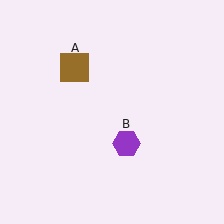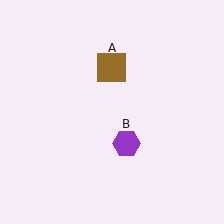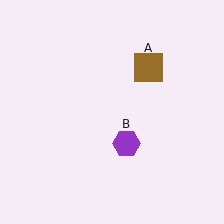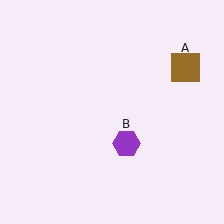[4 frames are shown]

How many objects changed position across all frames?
1 object changed position: brown square (object A).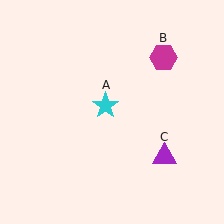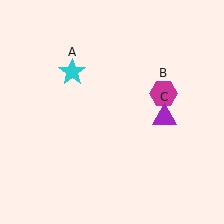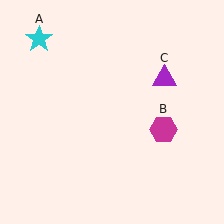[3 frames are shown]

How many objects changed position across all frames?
3 objects changed position: cyan star (object A), magenta hexagon (object B), purple triangle (object C).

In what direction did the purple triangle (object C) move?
The purple triangle (object C) moved up.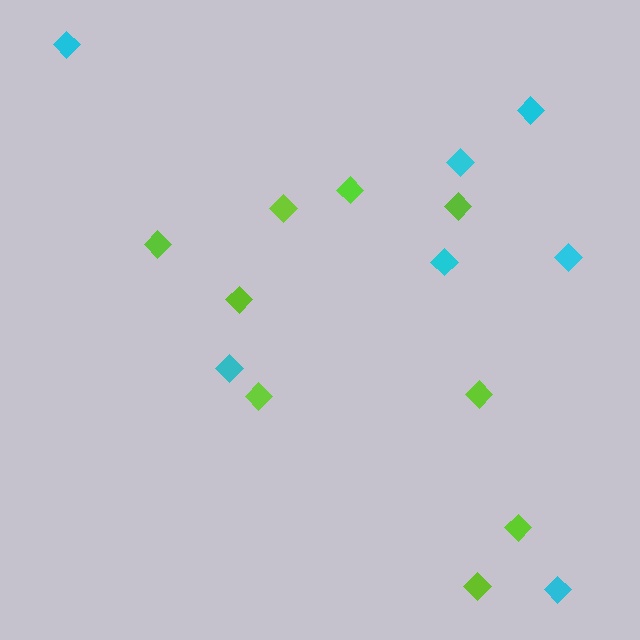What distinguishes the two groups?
There are 2 groups: one group of cyan diamonds (7) and one group of lime diamonds (9).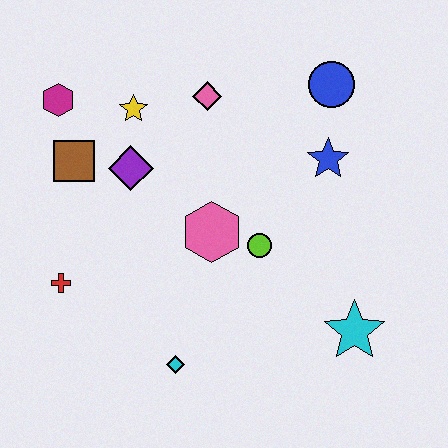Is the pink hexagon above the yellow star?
No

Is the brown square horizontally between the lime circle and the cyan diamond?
No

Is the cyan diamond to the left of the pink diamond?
Yes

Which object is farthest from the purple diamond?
The cyan star is farthest from the purple diamond.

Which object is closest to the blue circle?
The blue star is closest to the blue circle.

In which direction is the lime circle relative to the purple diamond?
The lime circle is to the right of the purple diamond.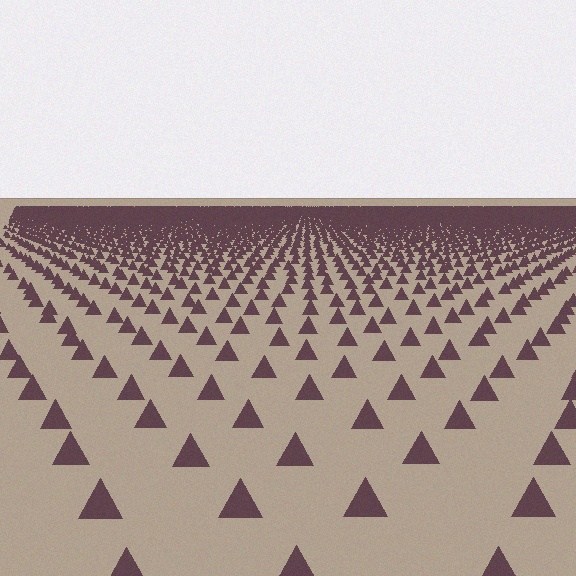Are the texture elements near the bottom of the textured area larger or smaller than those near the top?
Larger. Near the bottom, elements are closer to the viewer and appear at a bigger on-screen size.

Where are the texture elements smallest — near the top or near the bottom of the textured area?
Near the top.